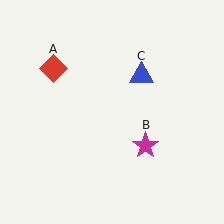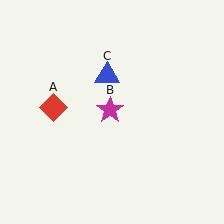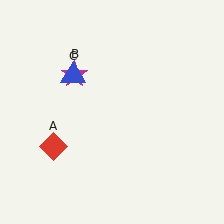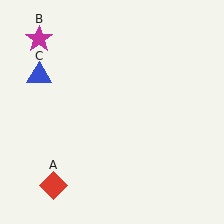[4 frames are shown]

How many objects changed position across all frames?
3 objects changed position: red diamond (object A), magenta star (object B), blue triangle (object C).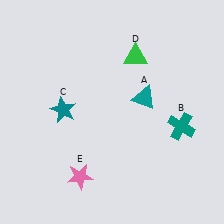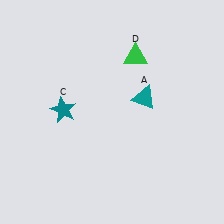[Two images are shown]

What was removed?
The pink star (E), the teal cross (B) were removed in Image 2.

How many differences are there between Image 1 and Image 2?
There are 2 differences between the two images.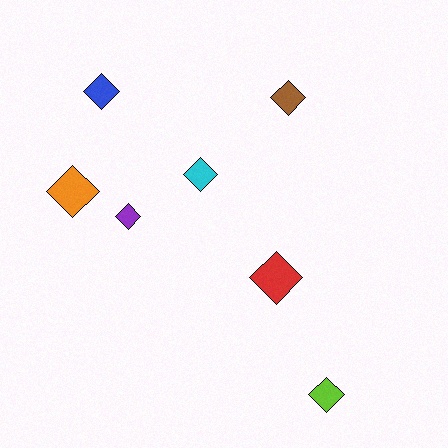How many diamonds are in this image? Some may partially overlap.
There are 7 diamonds.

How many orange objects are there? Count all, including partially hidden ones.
There is 1 orange object.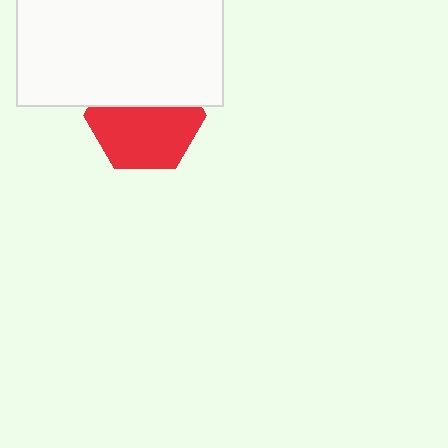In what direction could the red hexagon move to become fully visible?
The red hexagon could move down. That would shift it out from behind the white rectangle entirely.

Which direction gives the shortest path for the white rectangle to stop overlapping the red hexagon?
Moving up gives the shortest separation.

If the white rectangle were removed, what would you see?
You would see the complete red hexagon.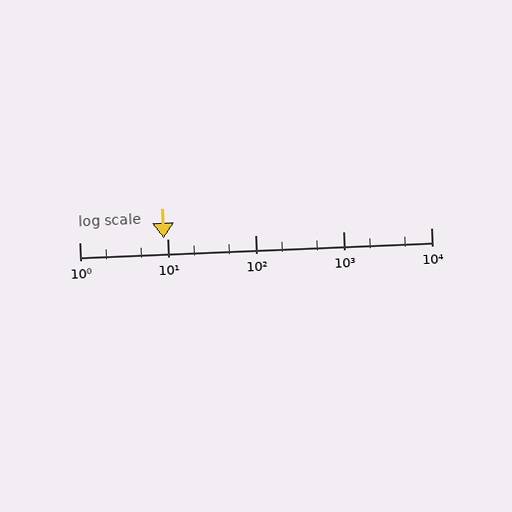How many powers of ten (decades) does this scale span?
The scale spans 4 decades, from 1 to 10000.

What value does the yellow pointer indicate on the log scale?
The pointer indicates approximately 9.2.